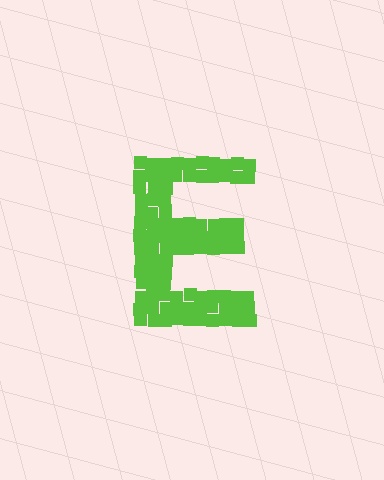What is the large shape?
The large shape is the letter E.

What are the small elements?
The small elements are squares.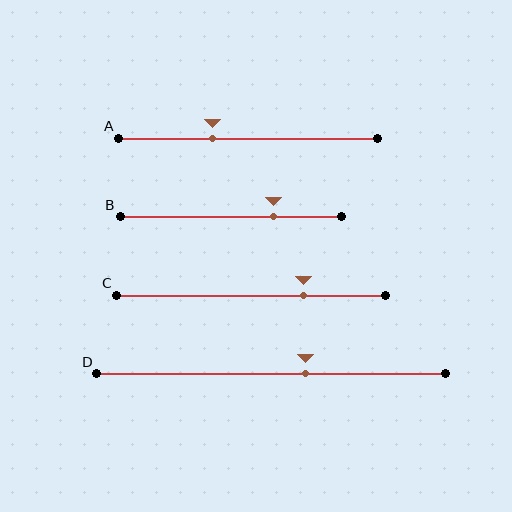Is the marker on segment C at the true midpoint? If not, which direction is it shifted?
No, the marker on segment C is shifted to the right by about 20% of the segment length.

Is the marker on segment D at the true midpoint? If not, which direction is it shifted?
No, the marker on segment D is shifted to the right by about 10% of the segment length.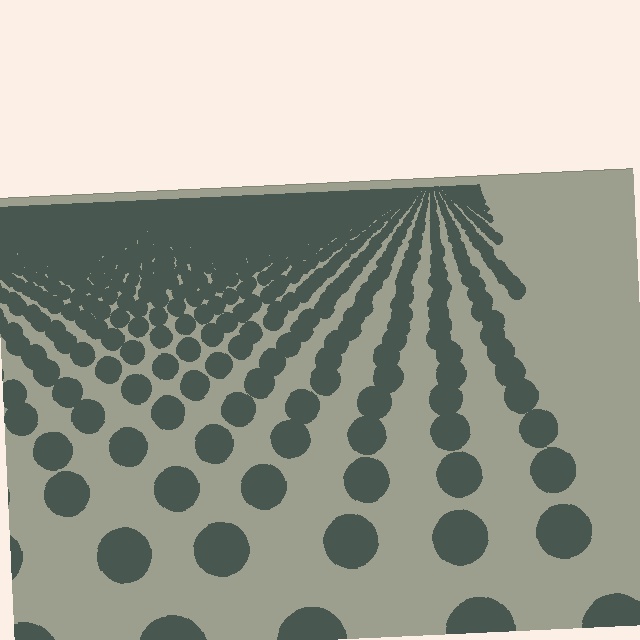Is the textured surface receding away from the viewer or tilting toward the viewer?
The surface is receding away from the viewer. Texture elements get smaller and denser toward the top.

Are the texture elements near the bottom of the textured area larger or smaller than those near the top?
Larger. Near the bottom, elements are closer to the viewer and appear at a bigger on-screen size.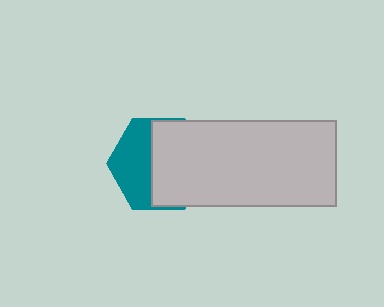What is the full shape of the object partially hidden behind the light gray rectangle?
The partially hidden object is a teal hexagon.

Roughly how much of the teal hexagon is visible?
A small part of it is visible (roughly 43%).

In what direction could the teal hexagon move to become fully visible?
The teal hexagon could move left. That would shift it out from behind the light gray rectangle entirely.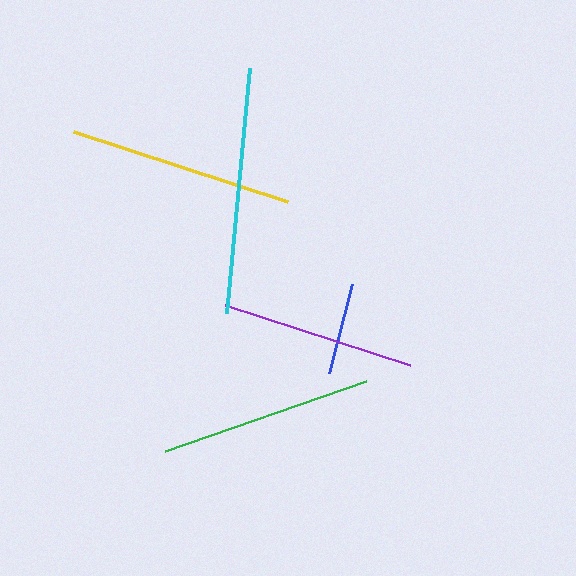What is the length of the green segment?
The green segment is approximately 212 pixels long.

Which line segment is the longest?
The cyan line is the longest at approximately 246 pixels.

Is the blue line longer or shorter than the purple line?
The purple line is longer than the blue line.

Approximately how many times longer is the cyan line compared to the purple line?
The cyan line is approximately 1.3 times the length of the purple line.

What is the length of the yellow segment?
The yellow segment is approximately 224 pixels long.